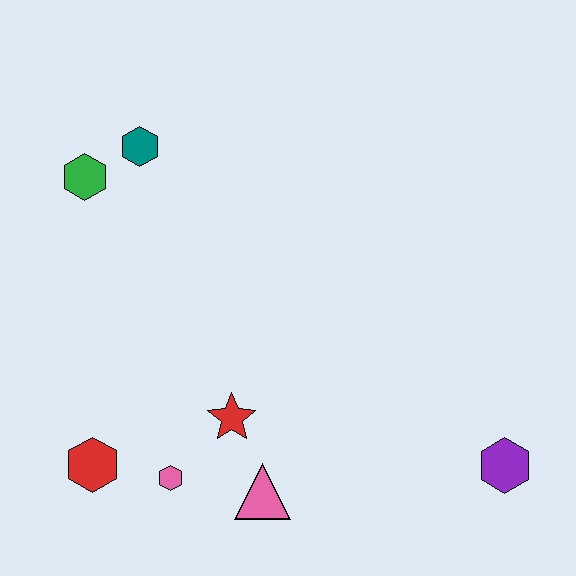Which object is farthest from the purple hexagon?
The green hexagon is farthest from the purple hexagon.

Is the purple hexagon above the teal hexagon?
No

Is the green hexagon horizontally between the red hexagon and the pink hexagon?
No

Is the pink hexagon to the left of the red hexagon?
No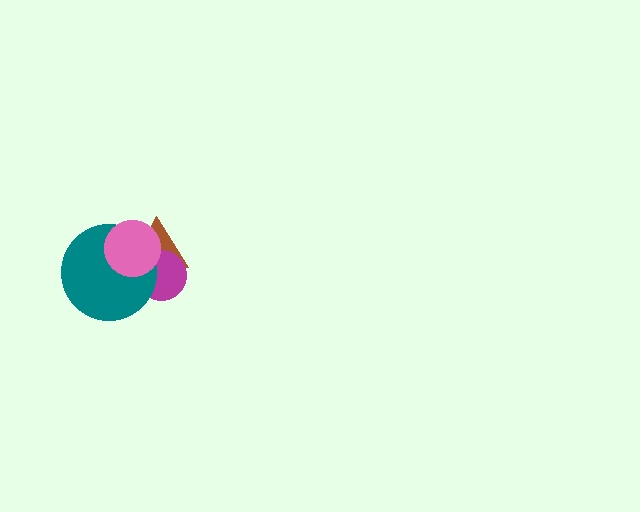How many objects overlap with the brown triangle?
3 objects overlap with the brown triangle.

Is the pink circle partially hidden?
No, no other shape covers it.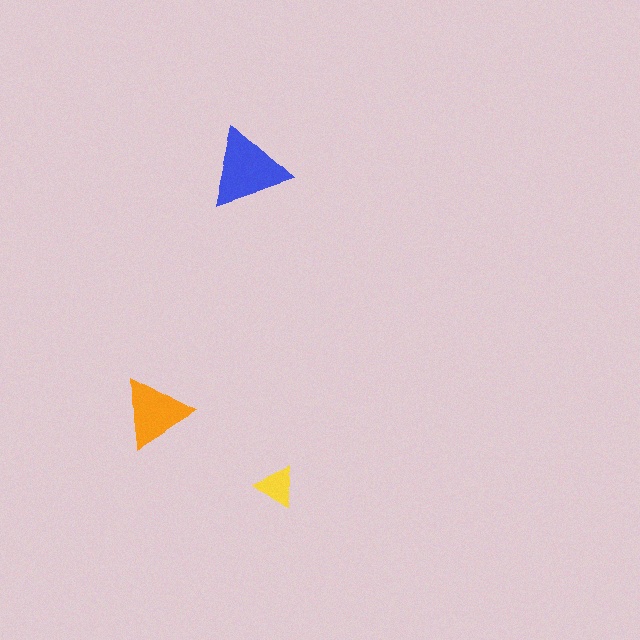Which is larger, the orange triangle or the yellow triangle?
The orange one.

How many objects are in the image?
There are 3 objects in the image.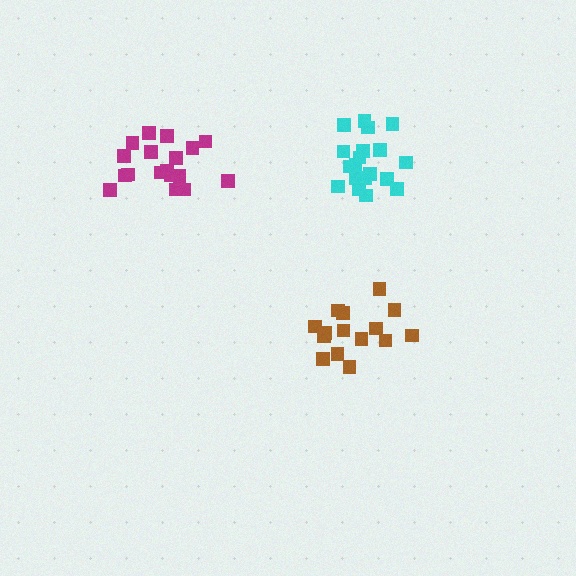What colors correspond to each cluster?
The clusters are colored: cyan, brown, magenta.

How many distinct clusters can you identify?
There are 3 distinct clusters.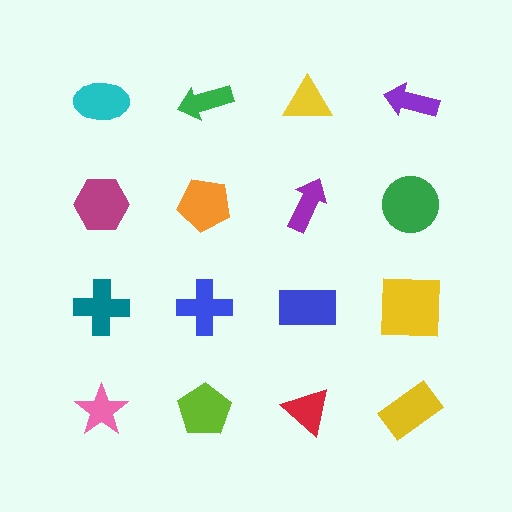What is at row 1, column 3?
A yellow triangle.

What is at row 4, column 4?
A yellow rectangle.